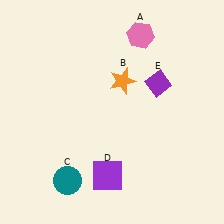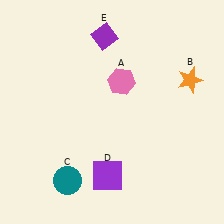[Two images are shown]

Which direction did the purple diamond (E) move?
The purple diamond (E) moved left.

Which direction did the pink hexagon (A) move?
The pink hexagon (A) moved down.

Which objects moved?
The objects that moved are: the pink hexagon (A), the orange star (B), the purple diamond (E).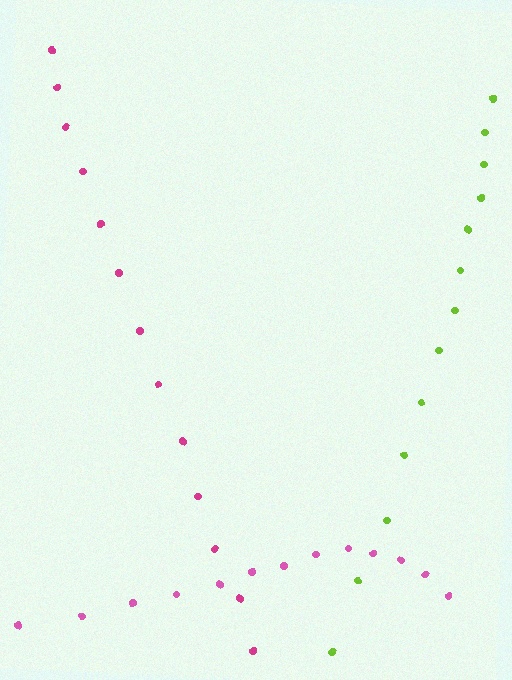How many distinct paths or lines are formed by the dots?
There are 3 distinct paths.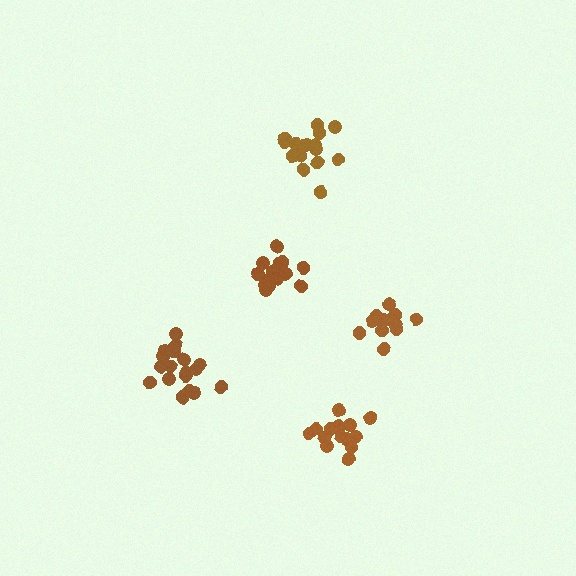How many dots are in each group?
Group 1: 19 dots, Group 2: 18 dots, Group 3: 19 dots, Group 4: 16 dots, Group 5: 14 dots (86 total).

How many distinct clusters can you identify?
There are 5 distinct clusters.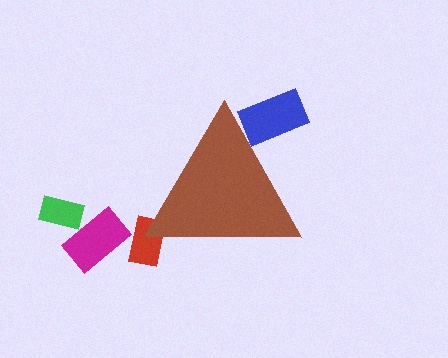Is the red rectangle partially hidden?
Yes, the red rectangle is partially hidden behind the brown triangle.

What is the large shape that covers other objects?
A brown triangle.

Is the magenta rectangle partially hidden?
No, the magenta rectangle is fully visible.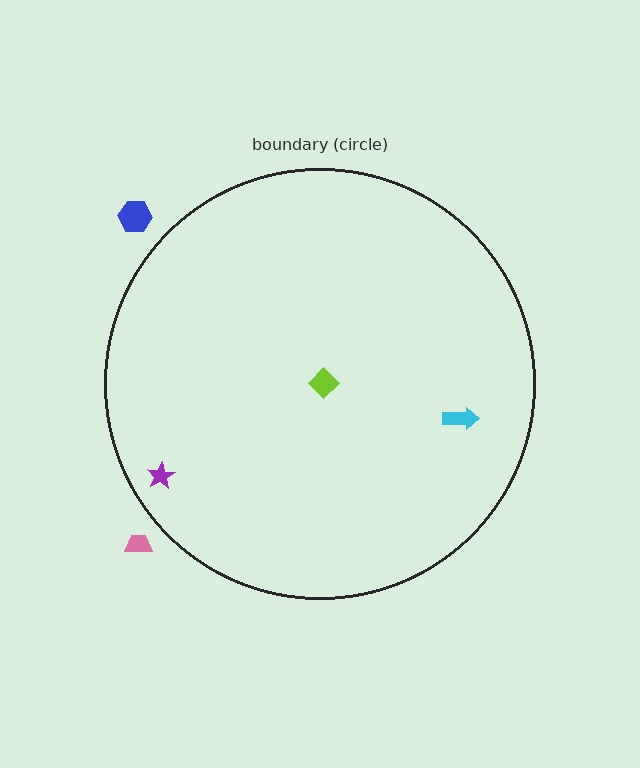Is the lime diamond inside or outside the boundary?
Inside.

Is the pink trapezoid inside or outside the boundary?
Outside.